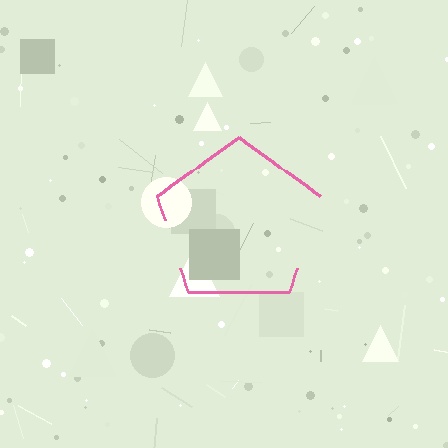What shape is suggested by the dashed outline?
The dashed outline suggests a pentagon.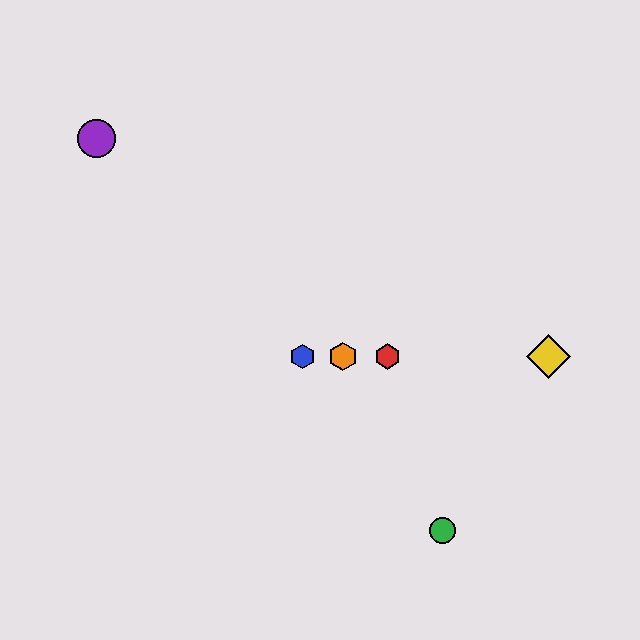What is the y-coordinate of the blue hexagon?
The blue hexagon is at y≈357.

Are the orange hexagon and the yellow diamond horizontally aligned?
Yes, both are at y≈357.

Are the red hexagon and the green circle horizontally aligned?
No, the red hexagon is at y≈357 and the green circle is at y≈531.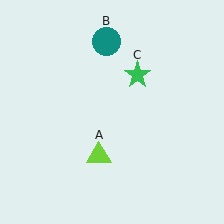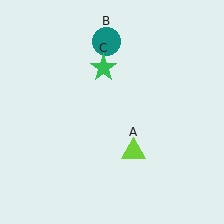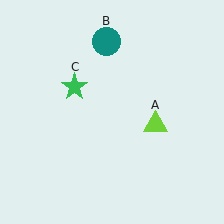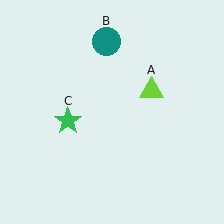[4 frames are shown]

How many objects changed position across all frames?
2 objects changed position: lime triangle (object A), green star (object C).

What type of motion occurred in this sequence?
The lime triangle (object A), green star (object C) rotated counterclockwise around the center of the scene.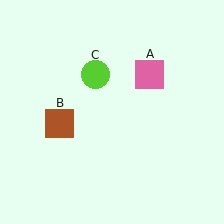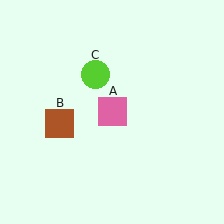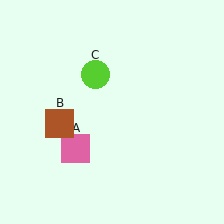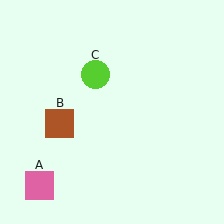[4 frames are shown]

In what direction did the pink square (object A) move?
The pink square (object A) moved down and to the left.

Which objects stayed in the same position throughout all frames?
Brown square (object B) and lime circle (object C) remained stationary.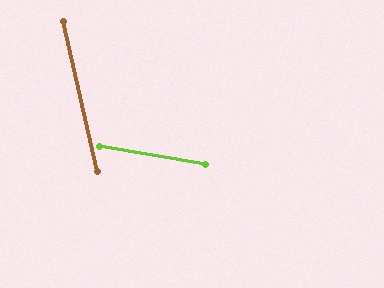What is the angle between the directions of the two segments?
Approximately 68 degrees.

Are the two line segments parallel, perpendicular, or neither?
Neither parallel nor perpendicular — they differ by about 68°.